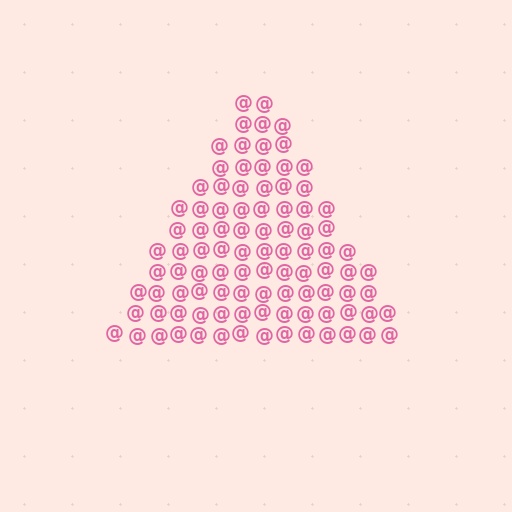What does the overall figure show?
The overall figure shows a triangle.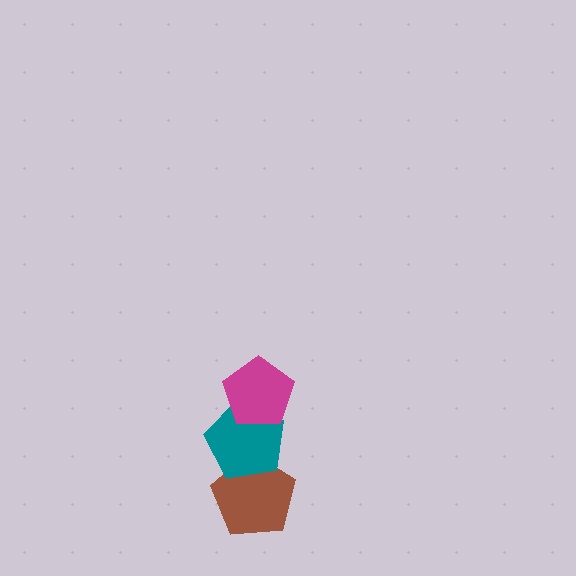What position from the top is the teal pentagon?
The teal pentagon is 2nd from the top.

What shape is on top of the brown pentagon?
The teal pentagon is on top of the brown pentagon.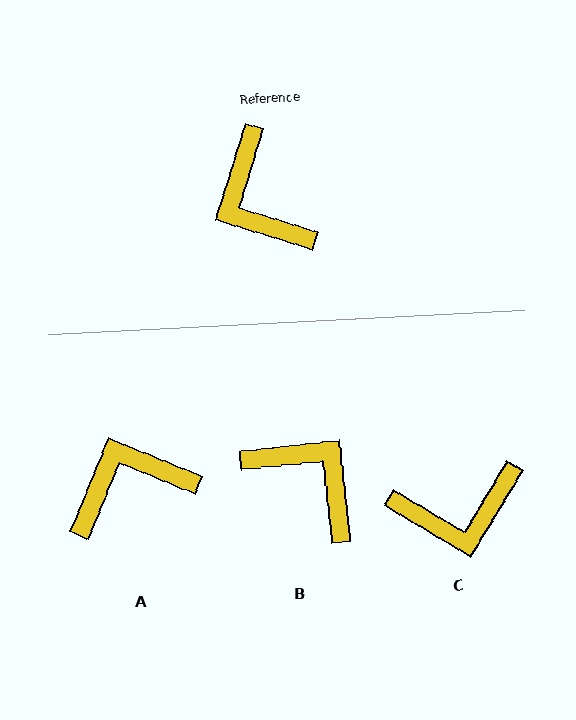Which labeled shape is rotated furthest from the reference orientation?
B, about 157 degrees away.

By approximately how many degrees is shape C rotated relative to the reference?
Approximately 76 degrees counter-clockwise.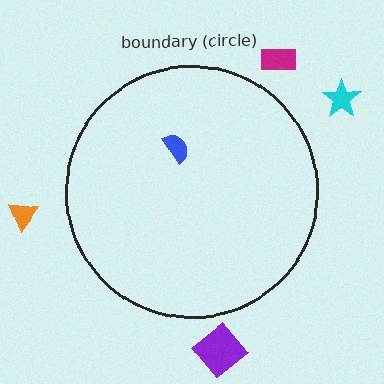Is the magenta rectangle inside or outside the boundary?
Outside.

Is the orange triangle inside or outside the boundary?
Outside.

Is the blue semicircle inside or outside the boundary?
Inside.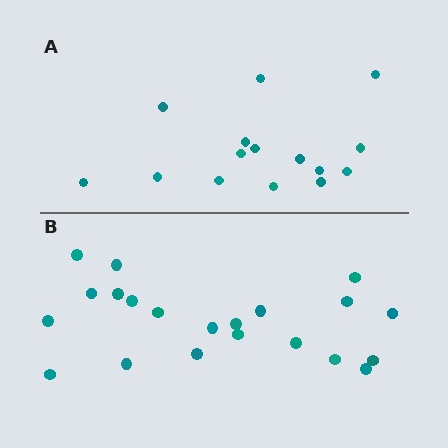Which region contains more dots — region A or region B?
Region B (the bottom region) has more dots.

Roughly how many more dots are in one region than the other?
Region B has about 6 more dots than region A.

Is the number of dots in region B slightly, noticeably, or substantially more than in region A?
Region B has noticeably more, but not dramatically so. The ratio is roughly 1.4 to 1.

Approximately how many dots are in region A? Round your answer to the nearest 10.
About 20 dots. (The exact count is 15, which rounds to 20.)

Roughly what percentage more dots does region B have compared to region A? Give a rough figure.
About 40% more.